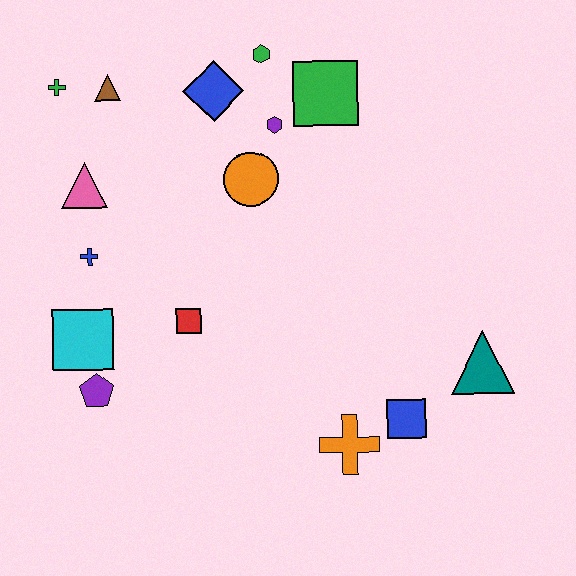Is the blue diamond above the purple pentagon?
Yes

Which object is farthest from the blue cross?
The teal triangle is farthest from the blue cross.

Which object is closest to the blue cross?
The pink triangle is closest to the blue cross.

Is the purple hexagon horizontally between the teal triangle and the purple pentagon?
Yes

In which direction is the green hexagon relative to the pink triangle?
The green hexagon is to the right of the pink triangle.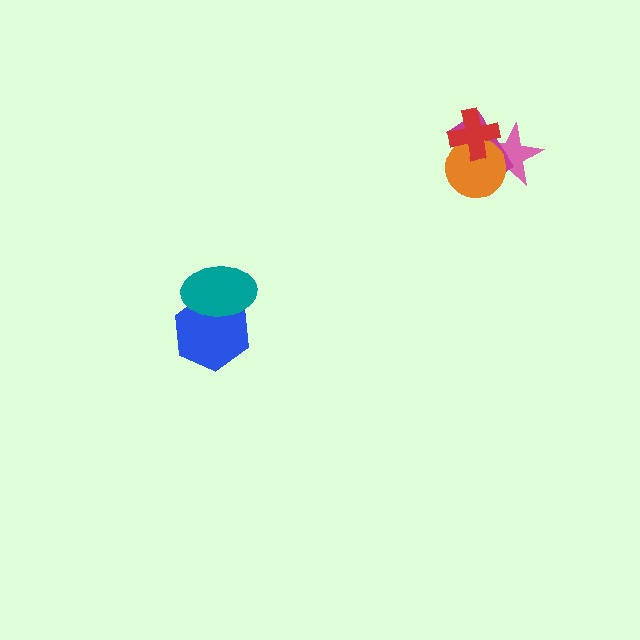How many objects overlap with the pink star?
3 objects overlap with the pink star.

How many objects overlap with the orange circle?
3 objects overlap with the orange circle.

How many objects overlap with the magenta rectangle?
3 objects overlap with the magenta rectangle.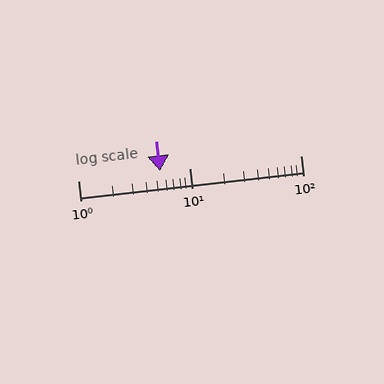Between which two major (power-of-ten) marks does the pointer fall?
The pointer is between 1 and 10.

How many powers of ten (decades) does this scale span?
The scale spans 2 decades, from 1 to 100.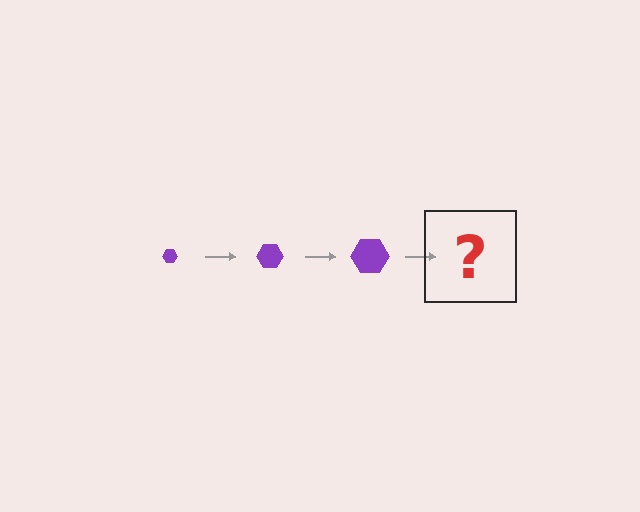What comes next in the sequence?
The next element should be a purple hexagon, larger than the previous one.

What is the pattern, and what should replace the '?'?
The pattern is that the hexagon gets progressively larger each step. The '?' should be a purple hexagon, larger than the previous one.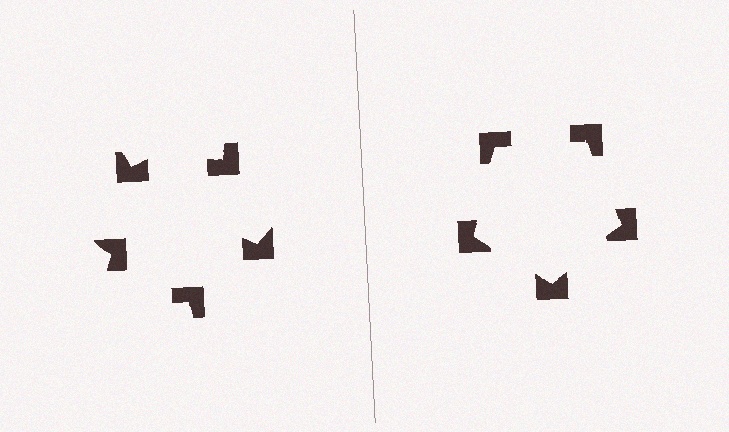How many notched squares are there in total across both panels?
10 — 5 on each side.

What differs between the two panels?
The notched squares are positioned identically on both sides; only the wedge orientations differ. On the right they align to a pentagon; on the left they are misaligned.